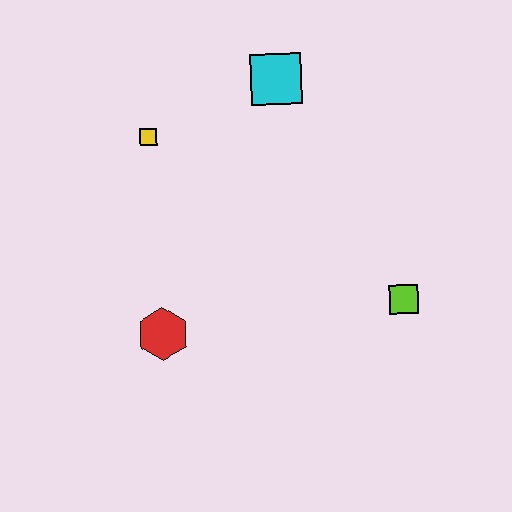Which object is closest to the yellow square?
The cyan square is closest to the yellow square.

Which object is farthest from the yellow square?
The lime square is farthest from the yellow square.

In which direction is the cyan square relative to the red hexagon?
The cyan square is above the red hexagon.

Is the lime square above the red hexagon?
Yes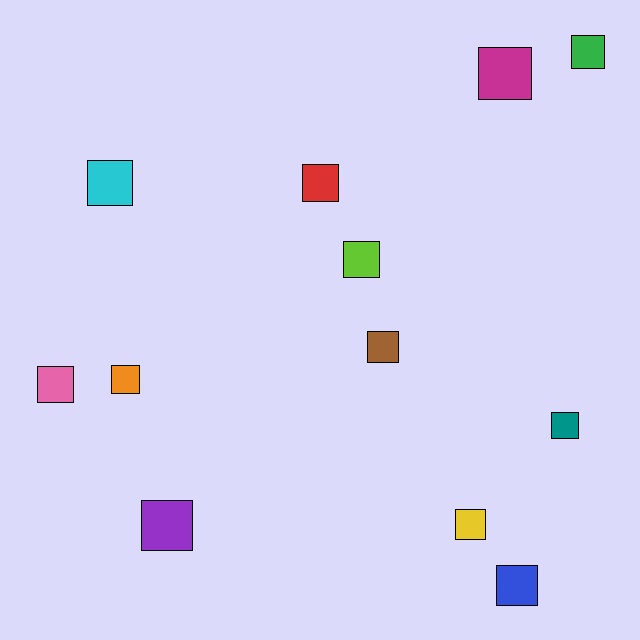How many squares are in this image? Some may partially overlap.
There are 12 squares.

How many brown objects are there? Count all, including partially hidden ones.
There is 1 brown object.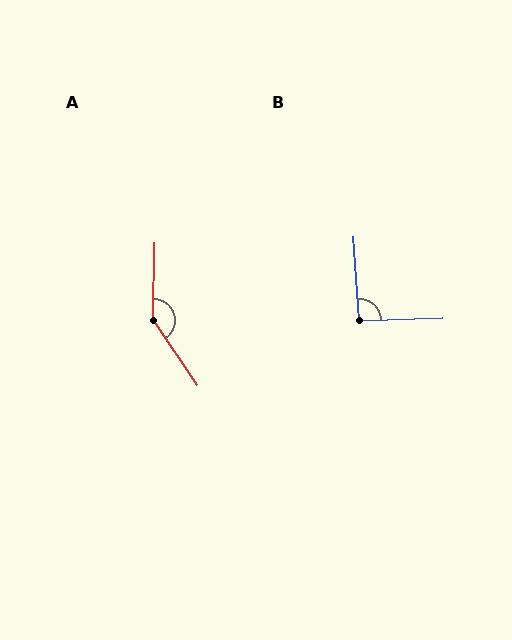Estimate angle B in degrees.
Approximately 92 degrees.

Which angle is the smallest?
B, at approximately 92 degrees.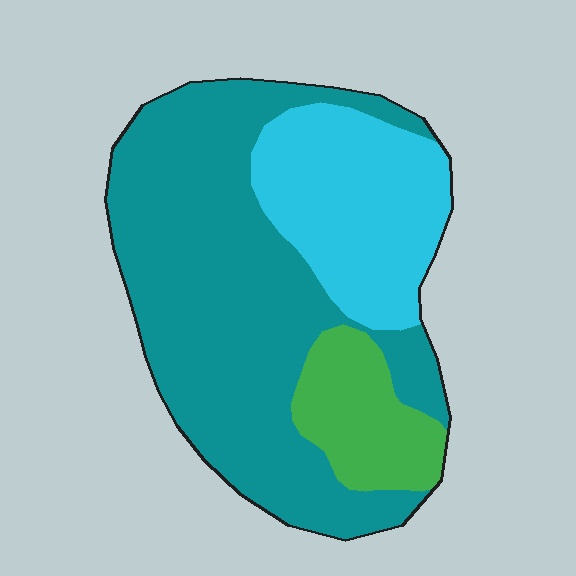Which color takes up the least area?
Green, at roughly 15%.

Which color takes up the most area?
Teal, at roughly 60%.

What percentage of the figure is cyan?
Cyan takes up about one quarter (1/4) of the figure.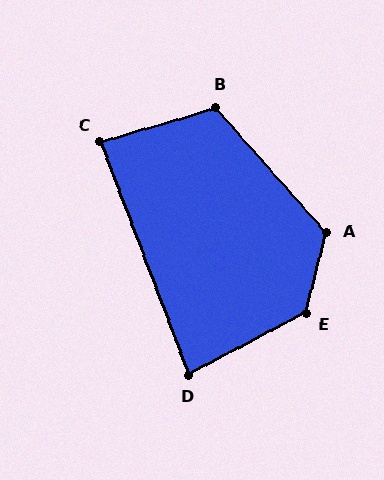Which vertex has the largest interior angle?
E, at approximately 133 degrees.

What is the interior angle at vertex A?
Approximately 124 degrees (obtuse).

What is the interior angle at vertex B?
Approximately 115 degrees (obtuse).